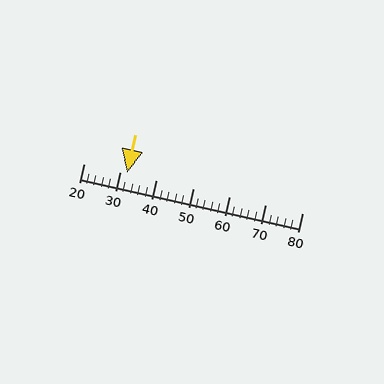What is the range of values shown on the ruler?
The ruler shows values from 20 to 80.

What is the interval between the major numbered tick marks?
The major tick marks are spaced 10 units apart.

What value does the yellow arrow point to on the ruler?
The yellow arrow points to approximately 32.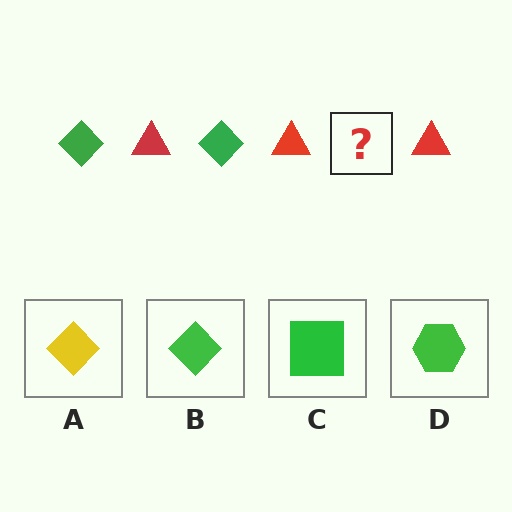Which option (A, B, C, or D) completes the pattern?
B.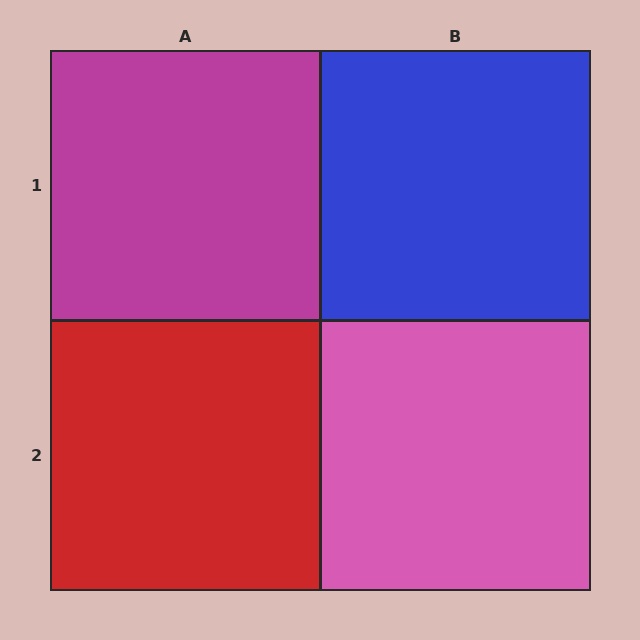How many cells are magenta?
1 cell is magenta.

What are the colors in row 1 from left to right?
Magenta, blue.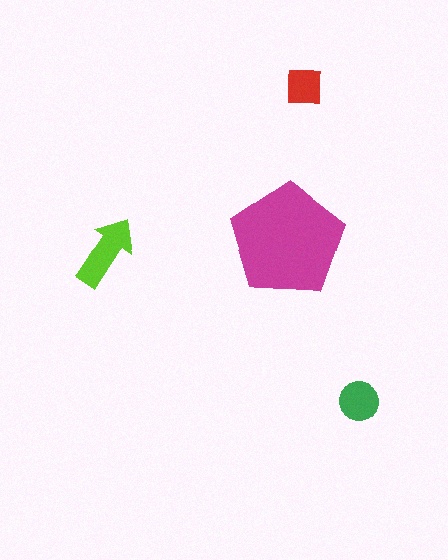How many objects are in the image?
There are 4 objects in the image.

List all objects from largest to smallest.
The magenta pentagon, the lime arrow, the green circle, the red square.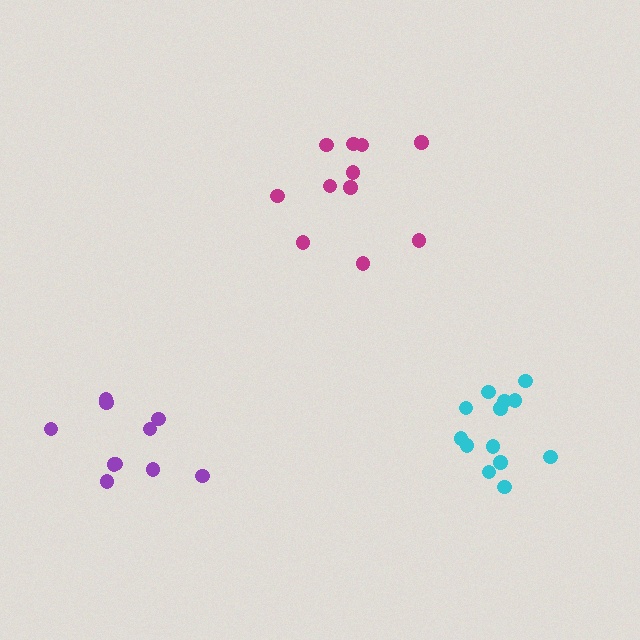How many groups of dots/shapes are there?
There are 3 groups.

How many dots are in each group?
Group 1: 11 dots, Group 2: 13 dots, Group 3: 10 dots (34 total).